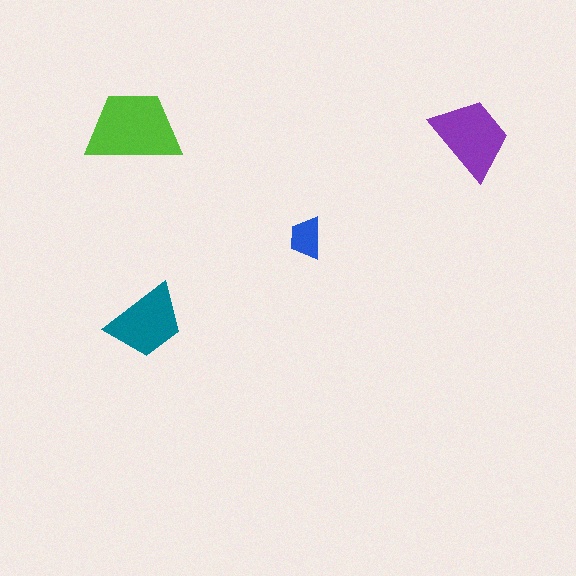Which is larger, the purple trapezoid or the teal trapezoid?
The purple one.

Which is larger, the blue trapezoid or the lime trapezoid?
The lime one.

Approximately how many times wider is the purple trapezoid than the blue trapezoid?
About 2 times wider.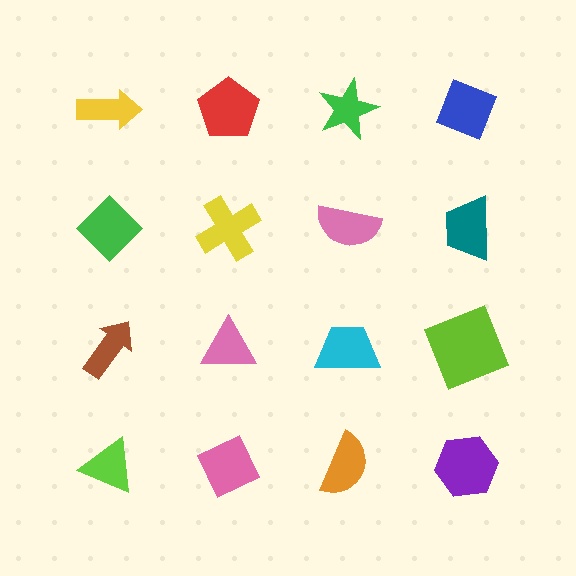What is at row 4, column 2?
A pink diamond.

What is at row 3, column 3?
A cyan trapezoid.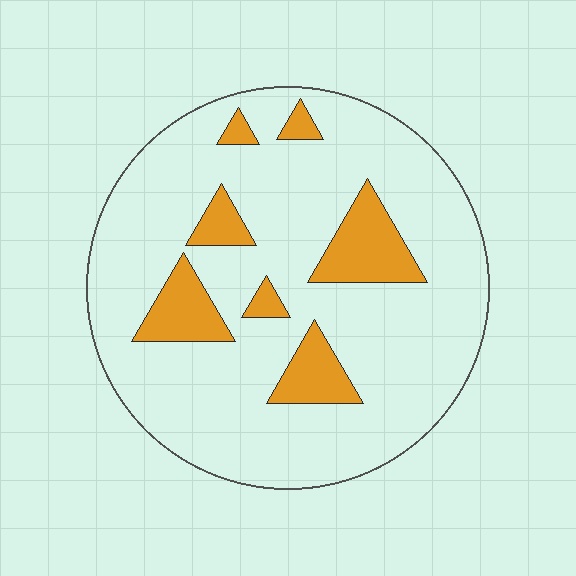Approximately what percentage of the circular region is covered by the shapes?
Approximately 15%.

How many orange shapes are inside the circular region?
7.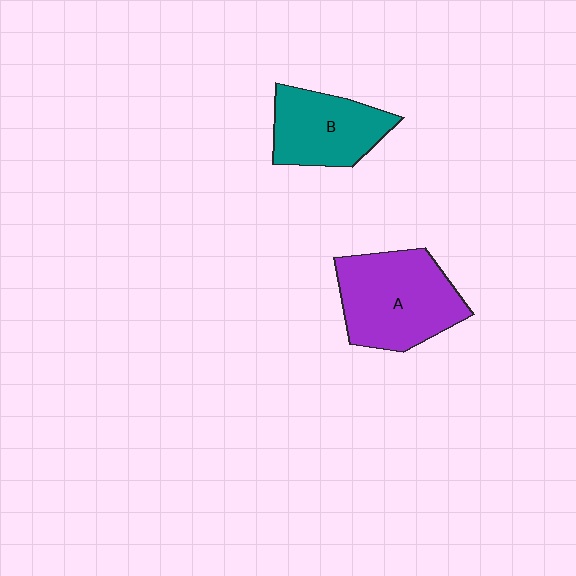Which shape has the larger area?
Shape A (purple).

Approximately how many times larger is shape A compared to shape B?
Approximately 1.3 times.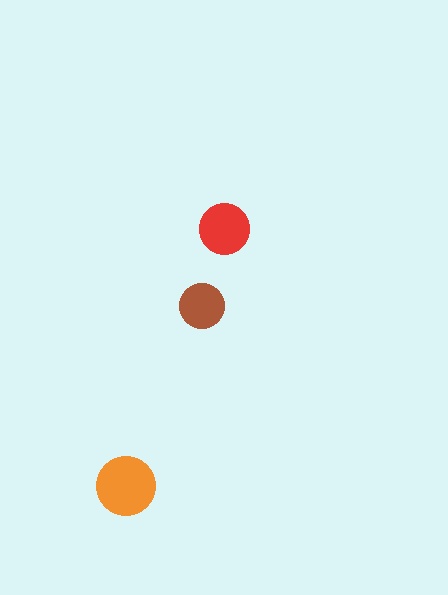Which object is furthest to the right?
The red circle is rightmost.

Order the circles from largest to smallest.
the orange one, the red one, the brown one.